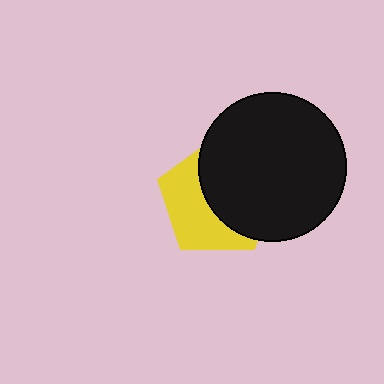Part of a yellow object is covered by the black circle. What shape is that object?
It is a pentagon.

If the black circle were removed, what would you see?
You would see the complete yellow pentagon.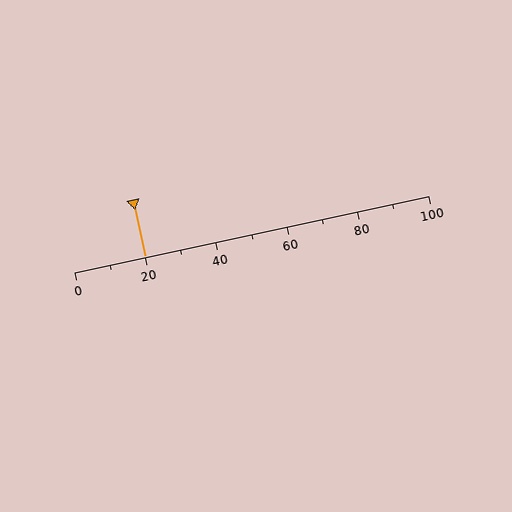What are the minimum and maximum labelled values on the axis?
The axis runs from 0 to 100.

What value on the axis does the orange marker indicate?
The marker indicates approximately 20.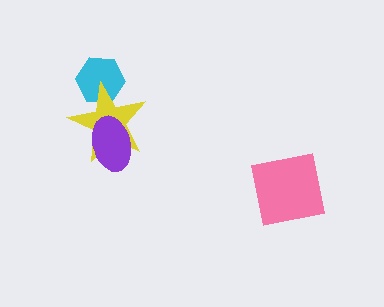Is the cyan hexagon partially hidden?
Yes, it is partially covered by another shape.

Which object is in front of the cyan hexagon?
The yellow star is in front of the cyan hexagon.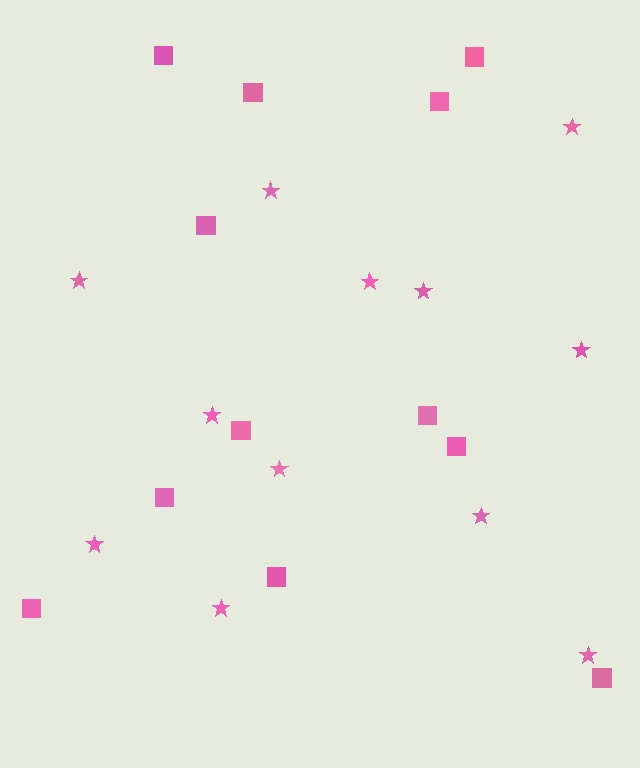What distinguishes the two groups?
There are 2 groups: one group of squares (12) and one group of stars (12).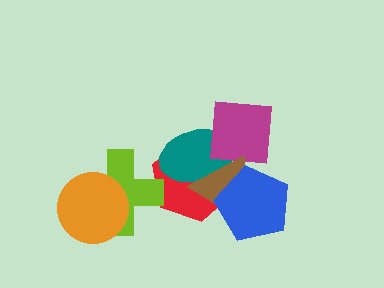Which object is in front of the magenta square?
The brown triangle is in front of the magenta square.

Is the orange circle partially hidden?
No, no other shape covers it.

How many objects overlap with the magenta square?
2 objects overlap with the magenta square.